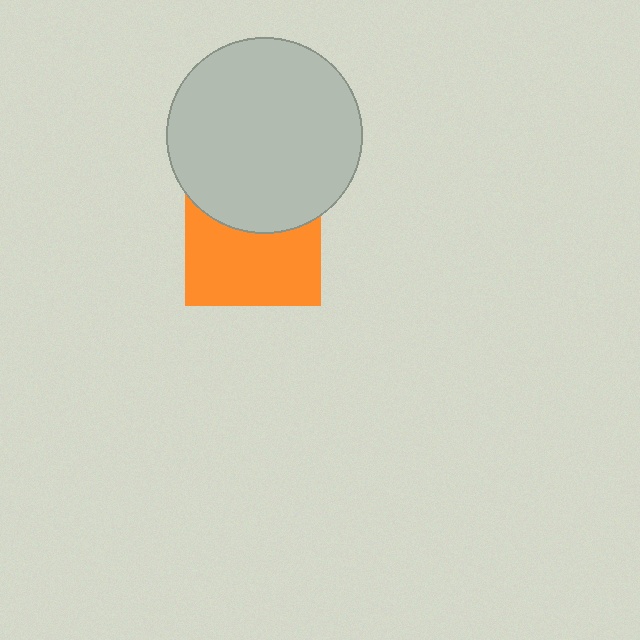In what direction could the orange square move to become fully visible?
The orange square could move down. That would shift it out from behind the light gray circle entirely.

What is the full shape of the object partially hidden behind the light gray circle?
The partially hidden object is an orange square.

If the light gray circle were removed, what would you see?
You would see the complete orange square.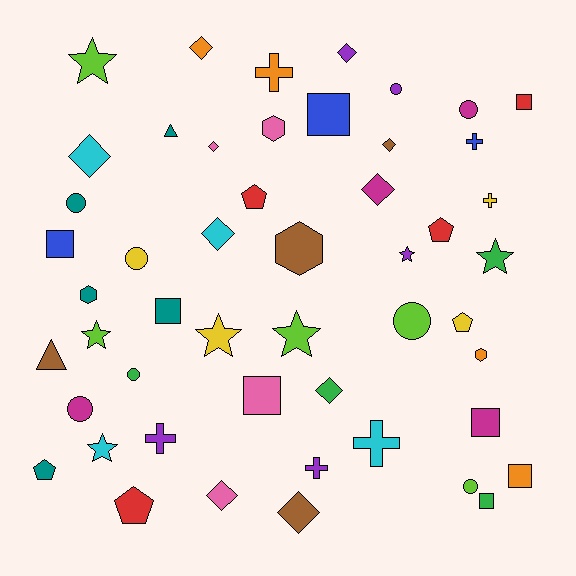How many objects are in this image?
There are 50 objects.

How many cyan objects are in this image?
There are 4 cyan objects.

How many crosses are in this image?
There are 6 crosses.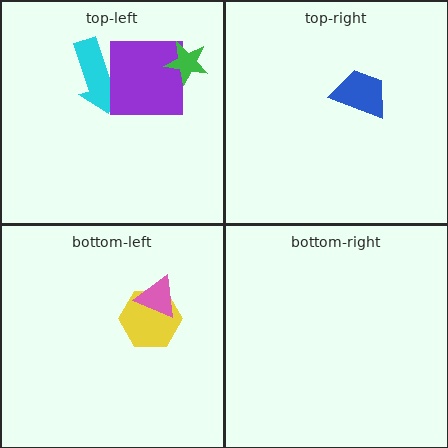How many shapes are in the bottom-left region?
2.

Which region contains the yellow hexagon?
The bottom-left region.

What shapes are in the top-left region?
The cyan arrow, the purple square, the green star.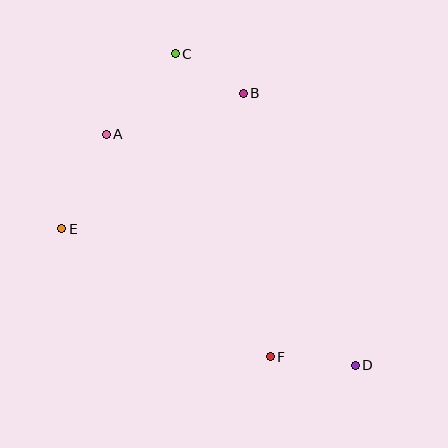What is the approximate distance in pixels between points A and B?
The distance between A and B is approximately 143 pixels.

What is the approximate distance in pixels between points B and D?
The distance between B and D is approximately 294 pixels.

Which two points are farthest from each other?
Points C and D are farthest from each other.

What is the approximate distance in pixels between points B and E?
The distance between B and E is approximately 227 pixels.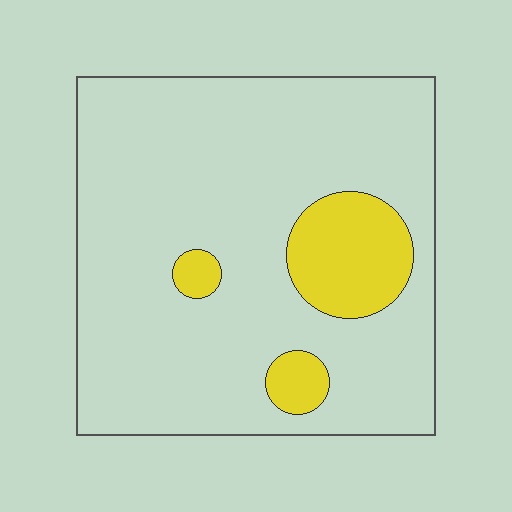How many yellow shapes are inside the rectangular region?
3.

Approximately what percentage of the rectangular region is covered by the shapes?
Approximately 15%.